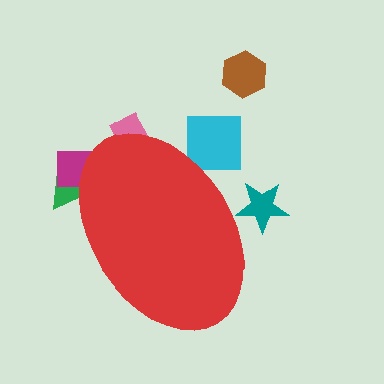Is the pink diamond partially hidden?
Yes, the pink diamond is partially hidden behind the red ellipse.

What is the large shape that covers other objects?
A red ellipse.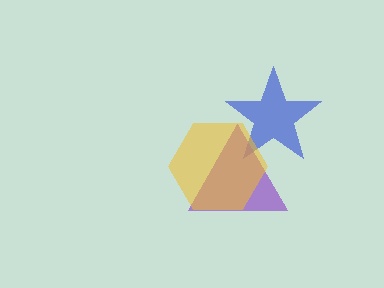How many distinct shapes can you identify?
There are 3 distinct shapes: a blue star, a purple triangle, a yellow hexagon.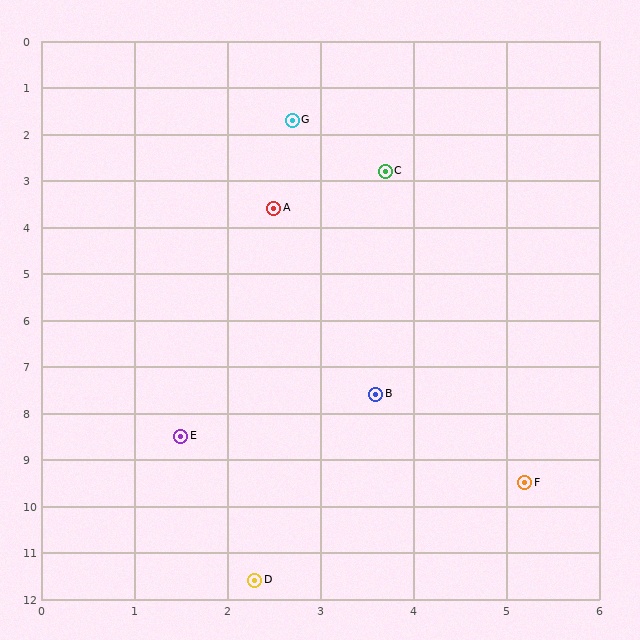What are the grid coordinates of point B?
Point B is at approximately (3.6, 7.6).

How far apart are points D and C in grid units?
Points D and C are about 8.9 grid units apart.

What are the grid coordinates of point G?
Point G is at approximately (2.7, 1.7).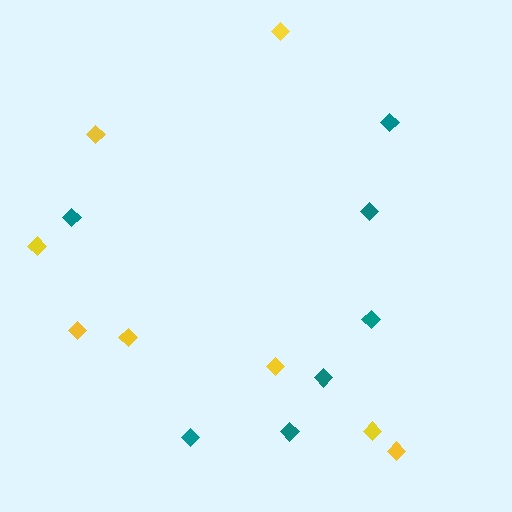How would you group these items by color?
There are 2 groups: one group of teal diamonds (7) and one group of yellow diamonds (8).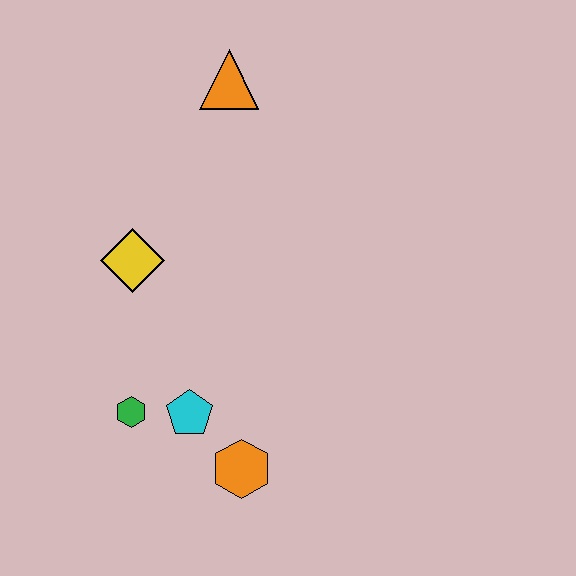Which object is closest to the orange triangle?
The yellow diamond is closest to the orange triangle.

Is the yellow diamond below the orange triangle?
Yes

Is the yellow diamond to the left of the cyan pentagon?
Yes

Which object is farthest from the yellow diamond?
The orange hexagon is farthest from the yellow diamond.